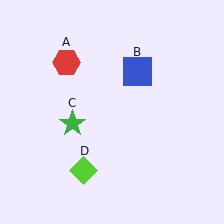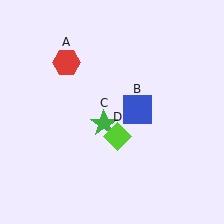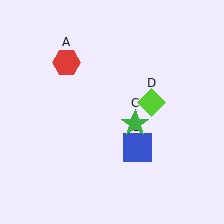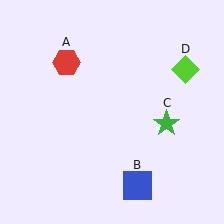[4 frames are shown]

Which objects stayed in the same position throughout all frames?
Red hexagon (object A) remained stationary.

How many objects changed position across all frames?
3 objects changed position: blue square (object B), green star (object C), lime diamond (object D).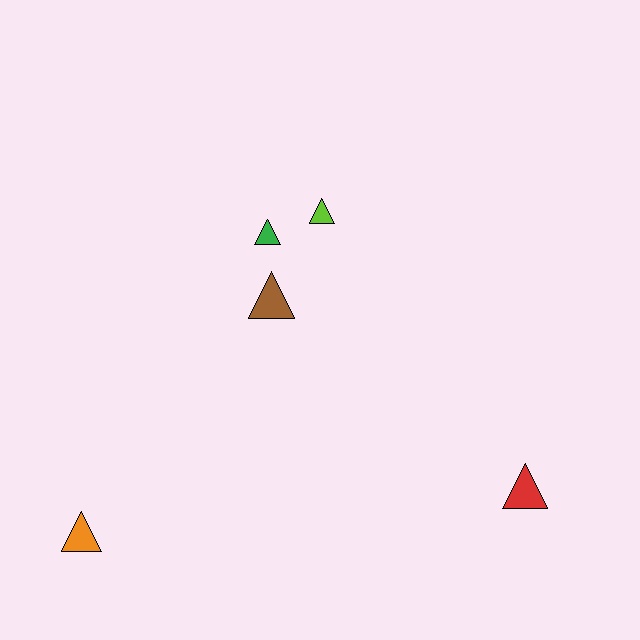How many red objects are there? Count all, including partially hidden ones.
There is 1 red object.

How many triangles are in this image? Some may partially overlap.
There are 5 triangles.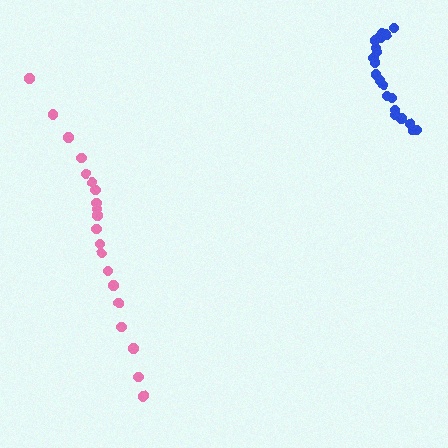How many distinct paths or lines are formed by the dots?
There are 2 distinct paths.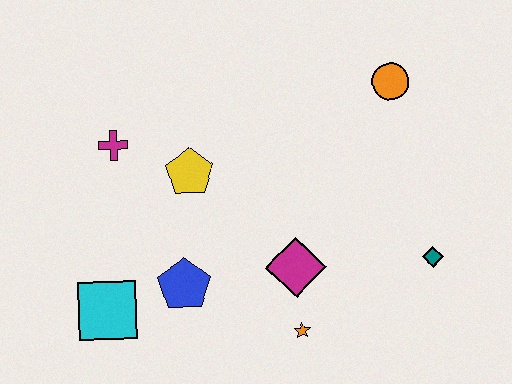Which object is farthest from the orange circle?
The cyan square is farthest from the orange circle.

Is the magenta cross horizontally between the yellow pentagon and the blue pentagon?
No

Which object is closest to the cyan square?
The blue pentagon is closest to the cyan square.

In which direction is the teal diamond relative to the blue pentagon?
The teal diamond is to the right of the blue pentagon.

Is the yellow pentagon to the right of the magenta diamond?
No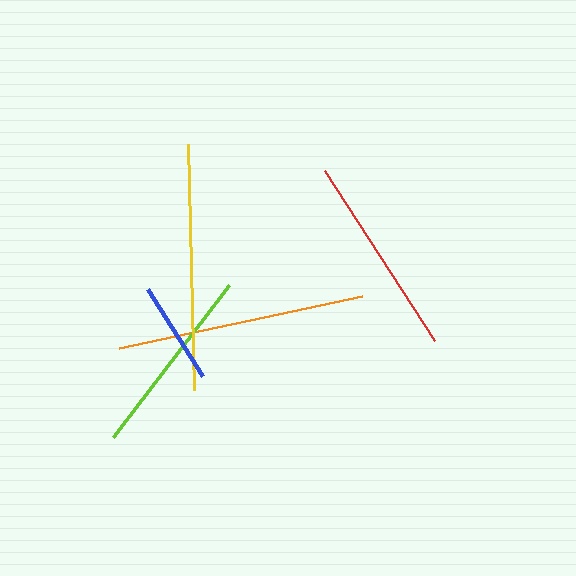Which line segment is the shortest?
The blue line is the shortest at approximately 103 pixels.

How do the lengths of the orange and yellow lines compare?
The orange and yellow lines are approximately the same length.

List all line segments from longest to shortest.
From longest to shortest: orange, yellow, red, lime, blue.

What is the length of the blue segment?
The blue segment is approximately 103 pixels long.